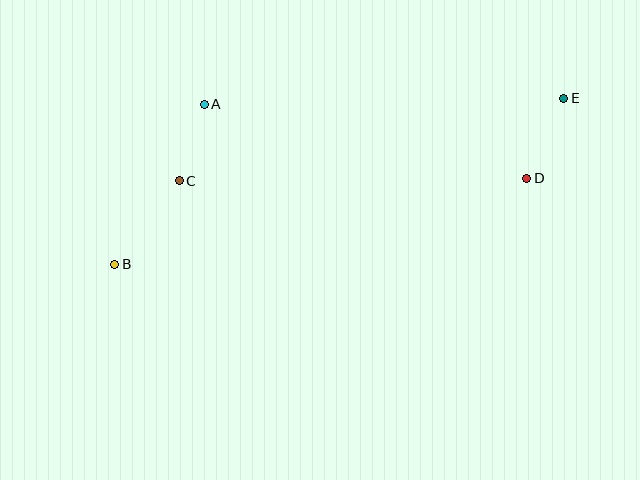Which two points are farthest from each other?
Points B and E are farthest from each other.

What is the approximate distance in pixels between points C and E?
The distance between C and E is approximately 393 pixels.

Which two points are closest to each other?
Points A and C are closest to each other.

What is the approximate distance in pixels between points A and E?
The distance between A and E is approximately 360 pixels.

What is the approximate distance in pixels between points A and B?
The distance between A and B is approximately 183 pixels.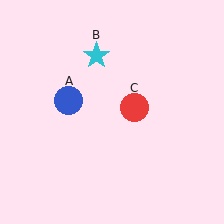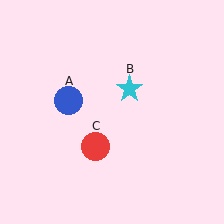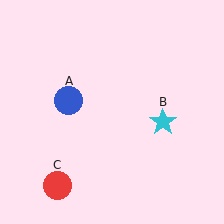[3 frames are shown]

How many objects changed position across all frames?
2 objects changed position: cyan star (object B), red circle (object C).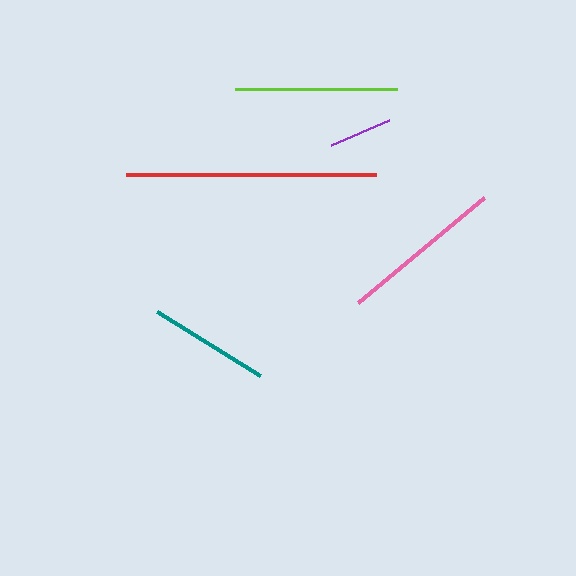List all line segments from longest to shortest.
From longest to shortest: red, pink, lime, teal, purple.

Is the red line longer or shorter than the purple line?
The red line is longer than the purple line.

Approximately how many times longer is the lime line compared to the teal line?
The lime line is approximately 1.3 times the length of the teal line.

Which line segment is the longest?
The red line is the longest at approximately 250 pixels.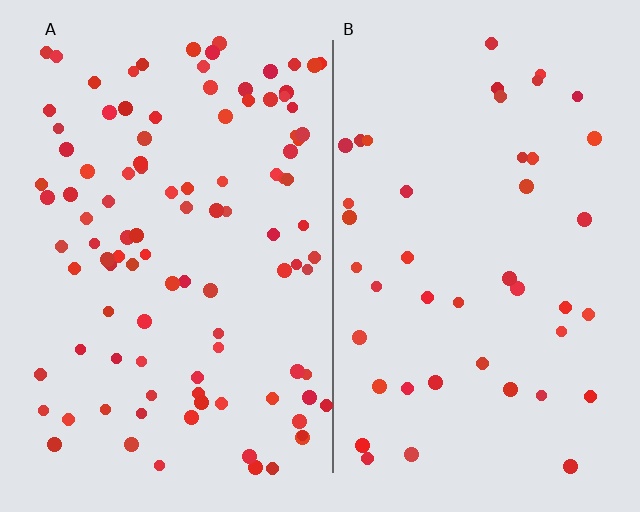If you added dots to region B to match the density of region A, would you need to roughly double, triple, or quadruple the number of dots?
Approximately double.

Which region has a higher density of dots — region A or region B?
A (the left).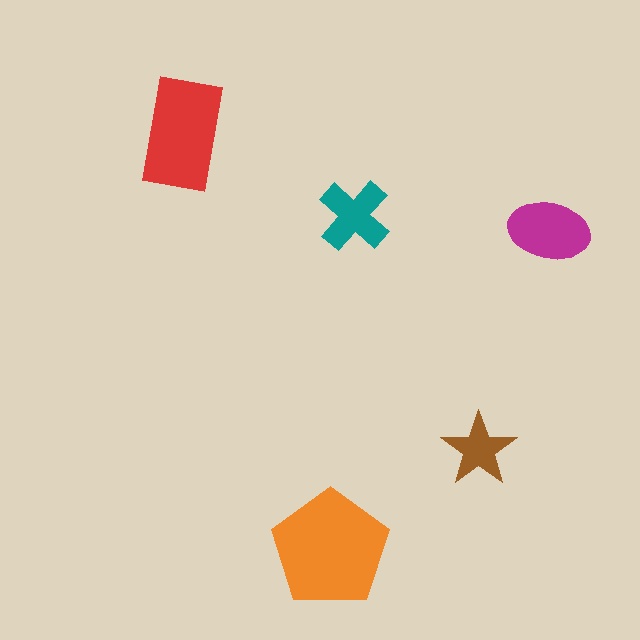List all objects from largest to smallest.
The orange pentagon, the red rectangle, the magenta ellipse, the teal cross, the brown star.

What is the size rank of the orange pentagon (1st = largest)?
1st.